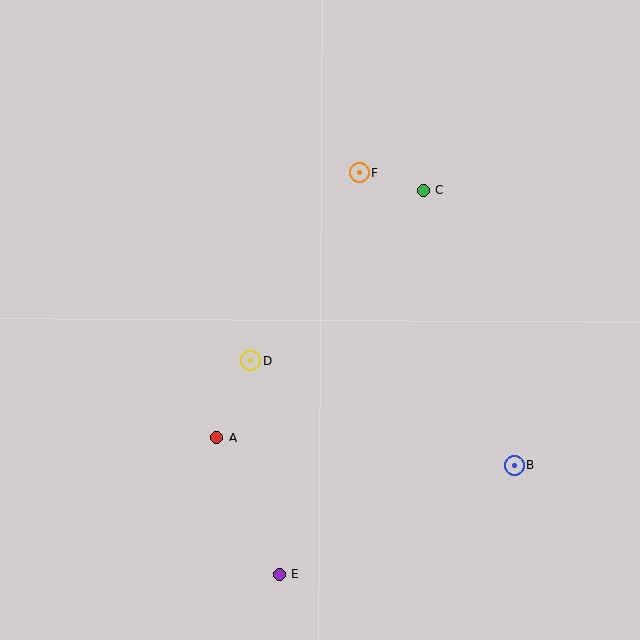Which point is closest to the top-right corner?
Point C is closest to the top-right corner.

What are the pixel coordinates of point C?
Point C is at (423, 190).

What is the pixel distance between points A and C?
The distance between A and C is 322 pixels.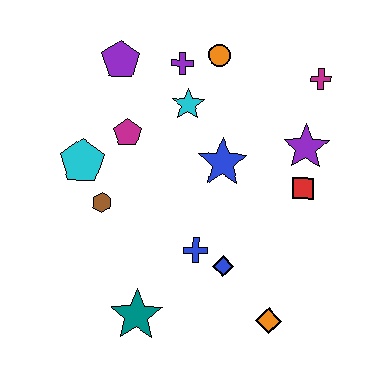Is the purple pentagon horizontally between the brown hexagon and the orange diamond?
Yes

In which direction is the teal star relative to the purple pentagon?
The teal star is below the purple pentagon.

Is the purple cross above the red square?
Yes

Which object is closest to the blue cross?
The blue diamond is closest to the blue cross.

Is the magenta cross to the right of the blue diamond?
Yes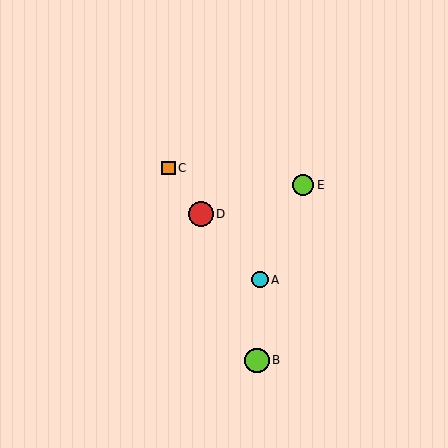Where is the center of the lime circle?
The center of the lime circle is at (257, 360).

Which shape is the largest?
The red circle (labeled D) is the largest.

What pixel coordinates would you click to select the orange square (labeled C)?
Click at (168, 168) to select the orange square C.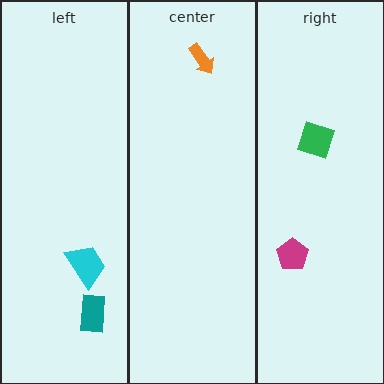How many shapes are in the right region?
2.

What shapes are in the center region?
The orange arrow.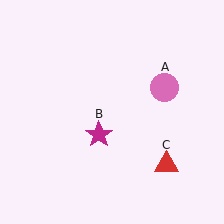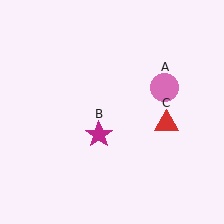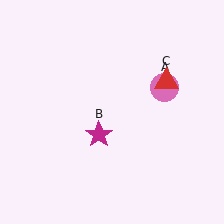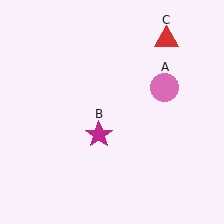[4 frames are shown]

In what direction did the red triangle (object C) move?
The red triangle (object C) moved up.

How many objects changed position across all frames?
1 object changed position: red triangle (object C).